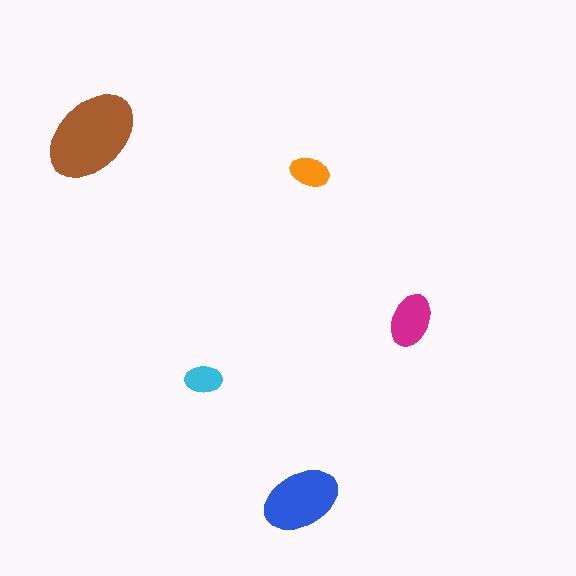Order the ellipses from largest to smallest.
the brown one, the blue one, the magenta one, the orange one, the cyan one.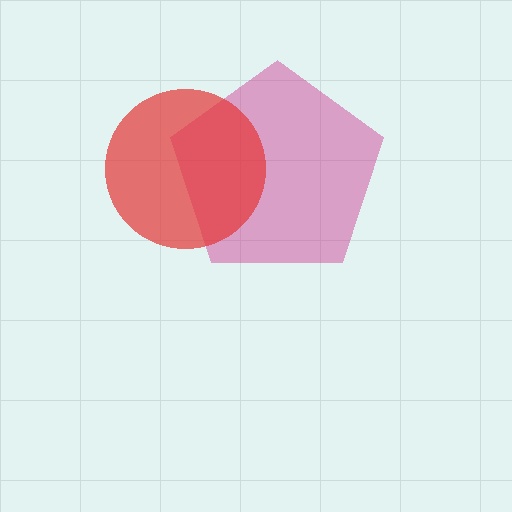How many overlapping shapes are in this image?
There are 2 overlapping shapes in the image.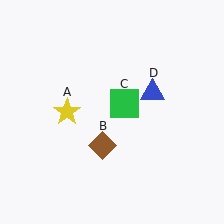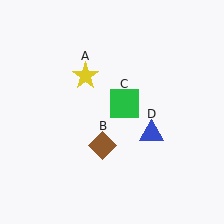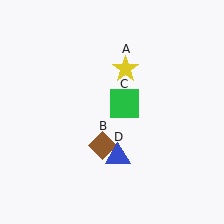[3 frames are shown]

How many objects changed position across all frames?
2 objects changed position: yellow star (object A), blue triangle (object D).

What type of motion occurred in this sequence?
The yellow star (object A), blue triangle (object D) rotated clockwise around the center of the scene.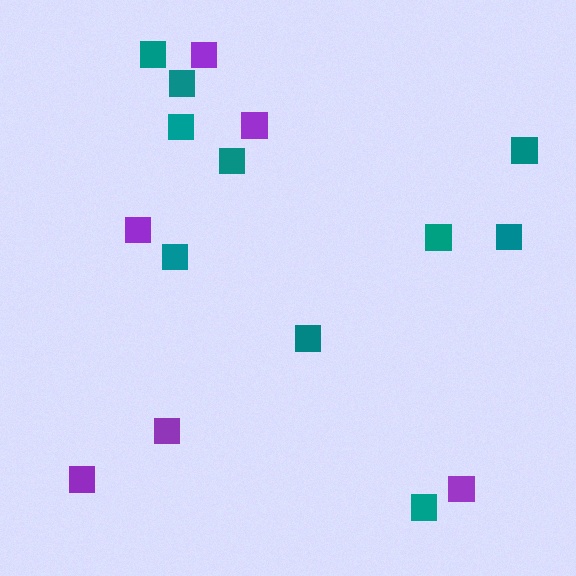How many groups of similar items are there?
There are 2 groups: one group of purple squares (6) and one group of teal squares (10).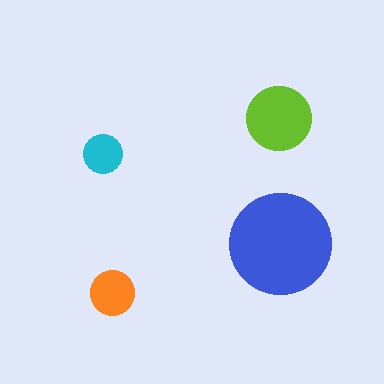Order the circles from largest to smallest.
the blue one, the lime one, the orange one, the cyan one.